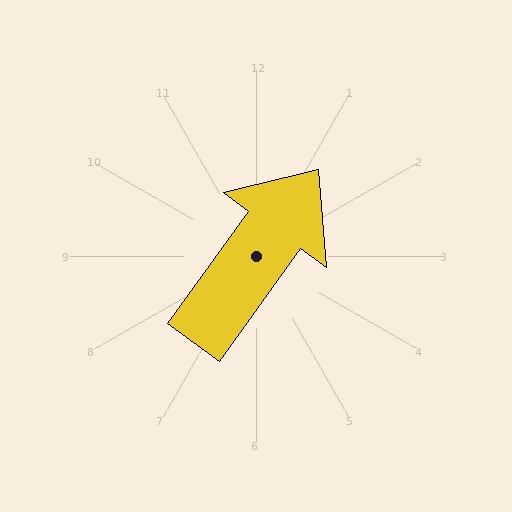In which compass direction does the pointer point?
Northeast.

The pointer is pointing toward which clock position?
Roughly 1 o'clock.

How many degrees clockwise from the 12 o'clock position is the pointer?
Approximately 36 degrees.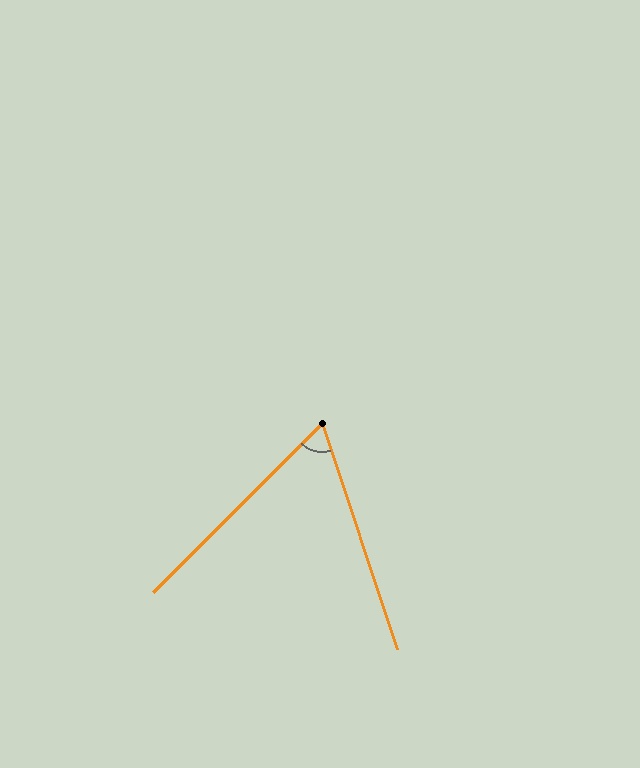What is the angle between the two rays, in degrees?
Approximately 63 degrees.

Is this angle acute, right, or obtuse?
It is acute.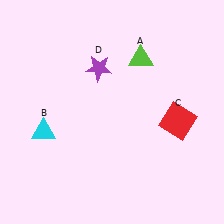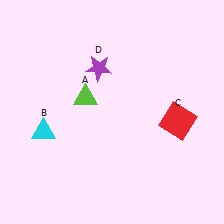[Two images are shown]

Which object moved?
The lime triangle (A) moved left.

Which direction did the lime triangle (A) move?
The lime triangle (A) moved left.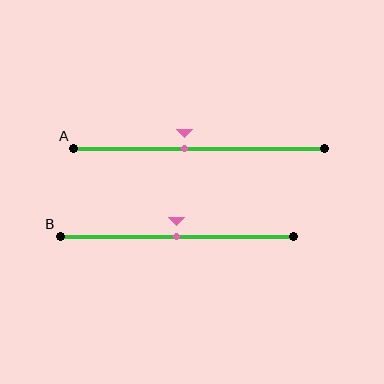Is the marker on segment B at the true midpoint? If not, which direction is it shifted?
Yes, the marker on segment B is at the true midpoint.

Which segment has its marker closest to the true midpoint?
Segment B has its marker closest to the true midpoint.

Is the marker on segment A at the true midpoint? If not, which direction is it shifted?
No, the marker on segment A is shifted to the left by about 6% of the segment length.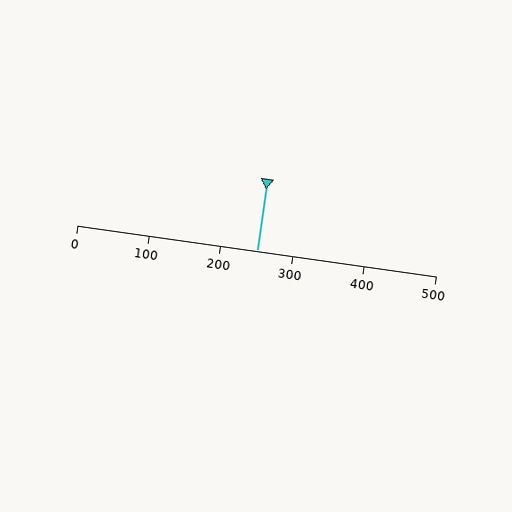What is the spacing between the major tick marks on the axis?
The major ticks are spaced 100 apart.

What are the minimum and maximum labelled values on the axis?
The axis runs from 0 to 500.